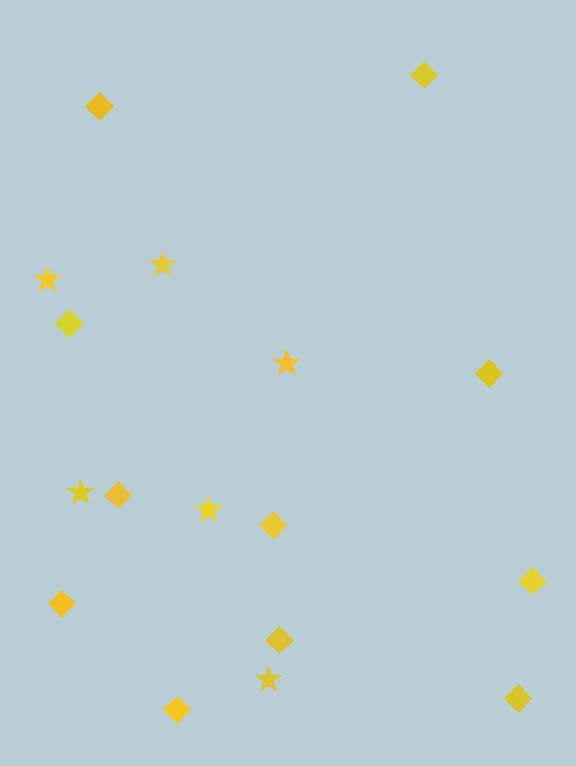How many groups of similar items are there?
There are 2 groups: one group of stars (6) and one group of diamonds (11).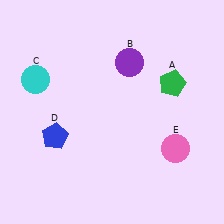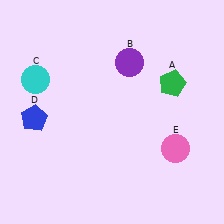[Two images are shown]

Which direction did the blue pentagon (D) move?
The blue pentagon (D) moved left.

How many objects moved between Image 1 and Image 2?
1 object moved between the two images.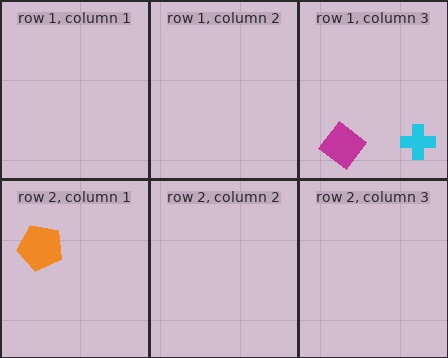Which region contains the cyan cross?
The row 1, column 3 region.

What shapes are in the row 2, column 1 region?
The orange pentagon.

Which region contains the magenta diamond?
The row 1, column 3 region.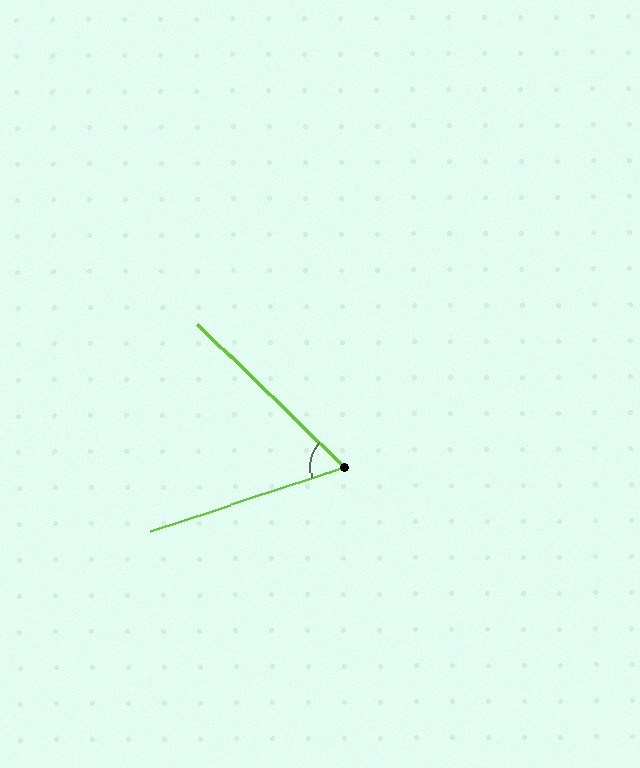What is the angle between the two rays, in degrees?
Approximately 62 degrees.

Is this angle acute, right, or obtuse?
It is acute.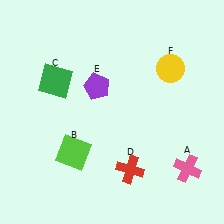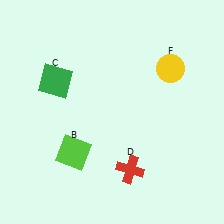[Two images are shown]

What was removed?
The pink cross (A), the purple pentagon (E) were removed in Image 2.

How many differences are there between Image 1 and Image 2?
There are 2 differences between the two images.